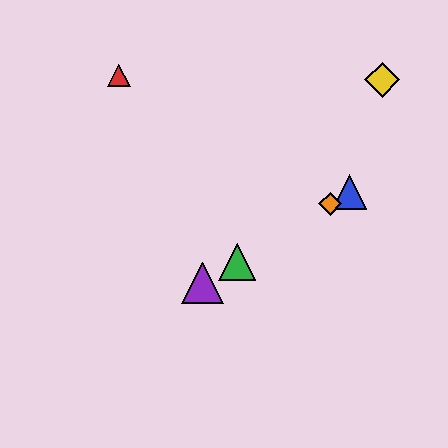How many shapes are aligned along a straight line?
4 shapes (the blue triangle, the green triangle, the purple triangle, the orange diamond) are aligned along a straight line.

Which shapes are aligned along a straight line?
The blue triangle, the green triangle, the purple triangle, the orange diamond are aligned along a straight line.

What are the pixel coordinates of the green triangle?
The green triangle is at (237, 262).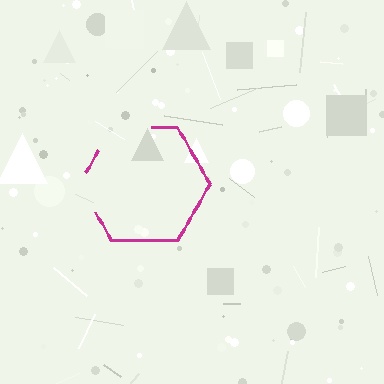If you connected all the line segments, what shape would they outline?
They would outline a hexagon.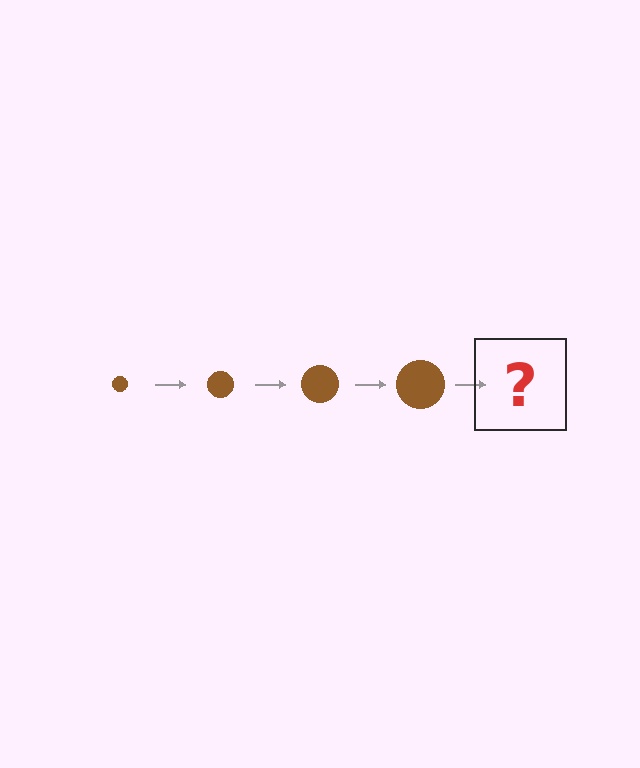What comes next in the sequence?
The next element should be a brown circle, larger than the previous one.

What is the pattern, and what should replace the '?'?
The pattern is that the circle gets progressively larger each step. The '?' should be a brown circle, larger than the previous one.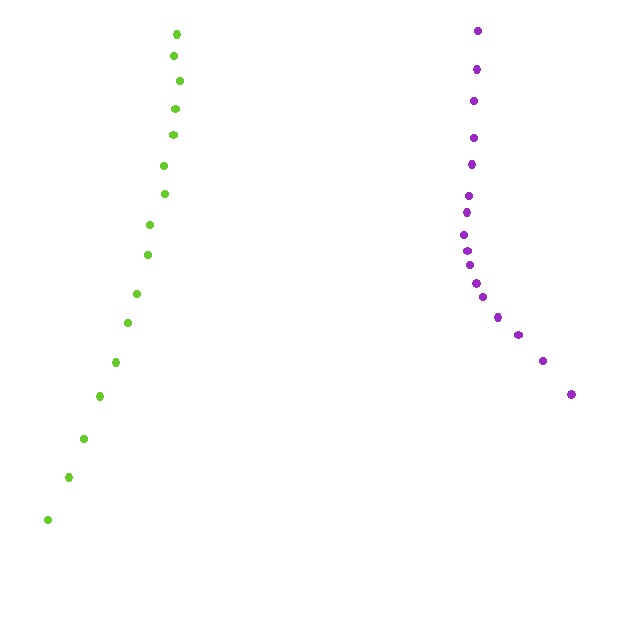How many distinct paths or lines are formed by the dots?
There are 2 distinct paths.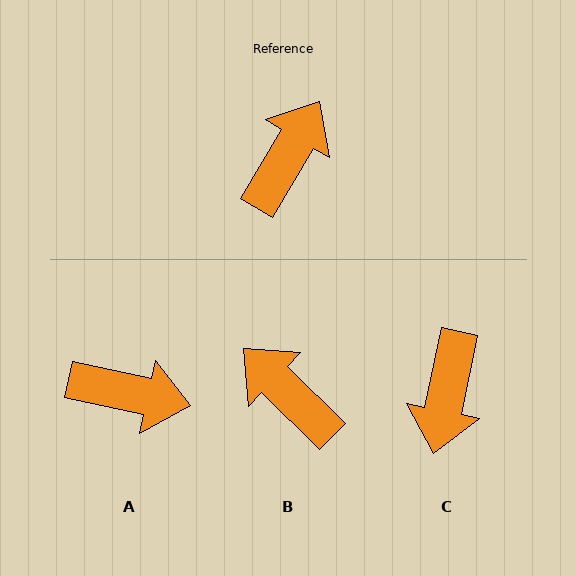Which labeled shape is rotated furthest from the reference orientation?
C, about 161 degrees away.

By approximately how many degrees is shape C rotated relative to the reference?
Approximately 161 degrees clockwise.